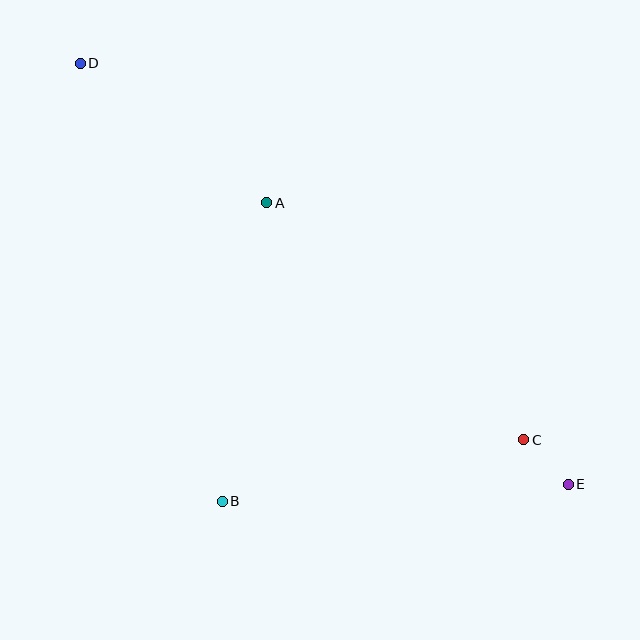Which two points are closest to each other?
Points C and E are closest to each other.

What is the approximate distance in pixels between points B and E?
The distance between B and E is approximately 346 pixels.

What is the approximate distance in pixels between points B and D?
The distance between B and D is approximately 461 pixels.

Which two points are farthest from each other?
Points D and E are farthest from each other.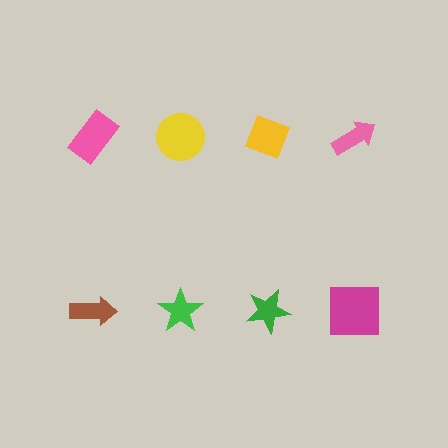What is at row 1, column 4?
A pink arrow.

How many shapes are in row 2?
4 shapes.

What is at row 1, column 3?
A yellow diamond.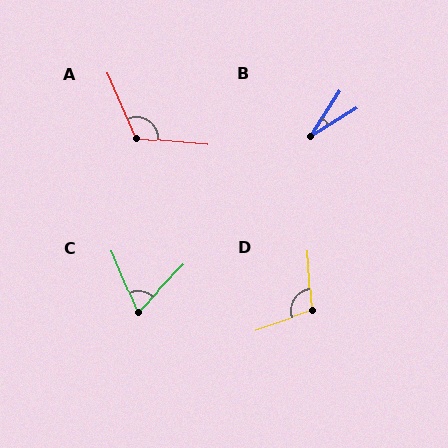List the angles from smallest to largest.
B (25°), C (66°), D (106°), A (118°).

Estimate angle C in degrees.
Approximately 66 degrees.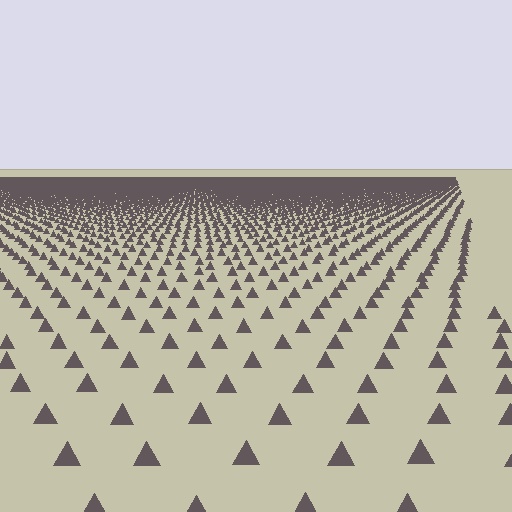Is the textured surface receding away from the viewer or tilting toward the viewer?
The surface is receding away from the viewer. Texture elements get smaller and denser toward the top.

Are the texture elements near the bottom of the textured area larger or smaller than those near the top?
Larger. Near the bottom, elements are closer to the viewer and appear at a bigger on-screen size.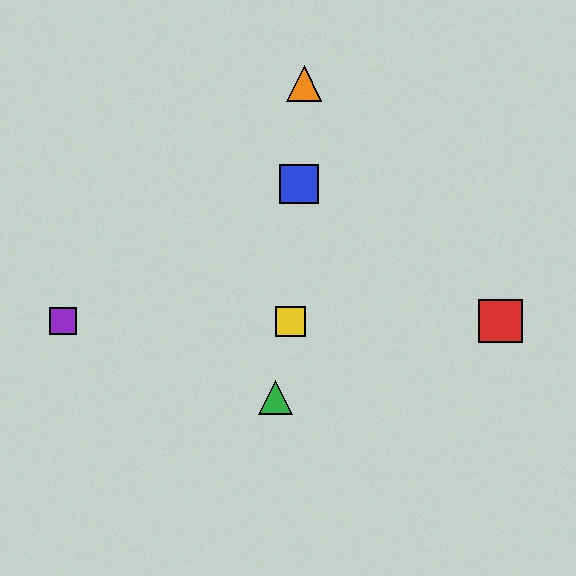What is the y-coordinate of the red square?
The red square is at y≈321.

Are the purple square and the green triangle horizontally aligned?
No, the purple square is at y≈321 and the green triangle is at y≈398.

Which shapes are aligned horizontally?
The red square, the yellow square, the purple square are aligned horizontally.